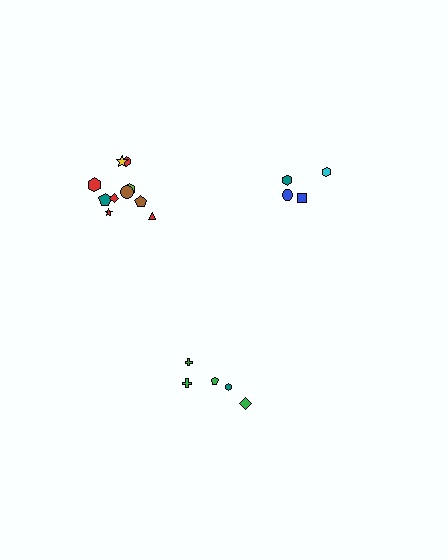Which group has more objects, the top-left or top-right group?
The top-left group.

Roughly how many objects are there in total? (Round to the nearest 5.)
Roughly 20 objects in total.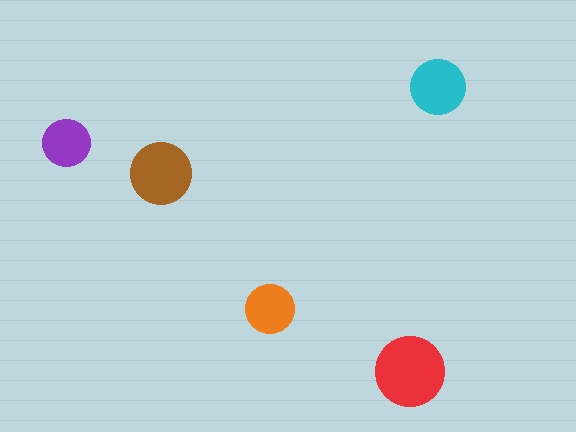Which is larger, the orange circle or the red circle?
The red one.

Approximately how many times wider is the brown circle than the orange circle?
About 1.5 times wider.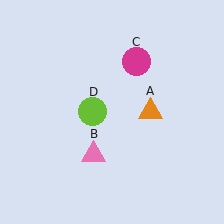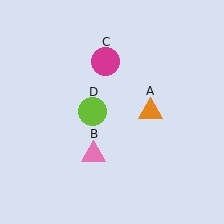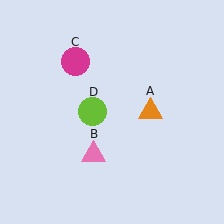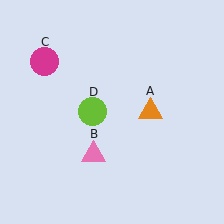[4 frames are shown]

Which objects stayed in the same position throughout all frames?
Orange triangle (object A) and pink triangle (object B) and lime circle (object D) remained stationary.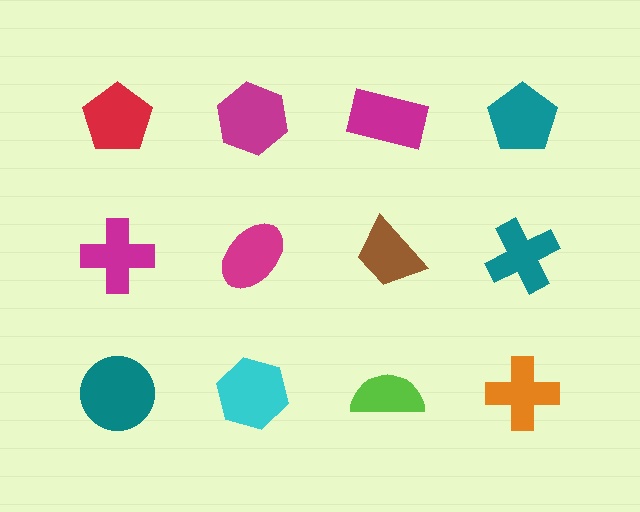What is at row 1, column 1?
A red pentagon.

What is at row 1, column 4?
A teal pentagon.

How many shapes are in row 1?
4 shapes.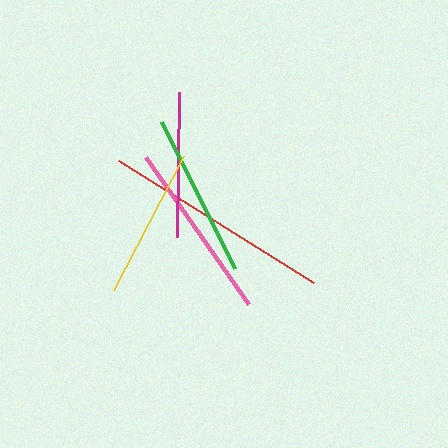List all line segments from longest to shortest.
From longest to shortest: red, pink, green, yellow, magenta.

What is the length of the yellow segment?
The yellow segment is approximately 150 pixels long.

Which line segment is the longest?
The red line is the longest at approximately 229 pixels.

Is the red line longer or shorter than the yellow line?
The red line is longer than the yellow line.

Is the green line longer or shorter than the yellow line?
The green line is longer than the yellow line.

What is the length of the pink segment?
The pink segment is approximately 179 pixels long.